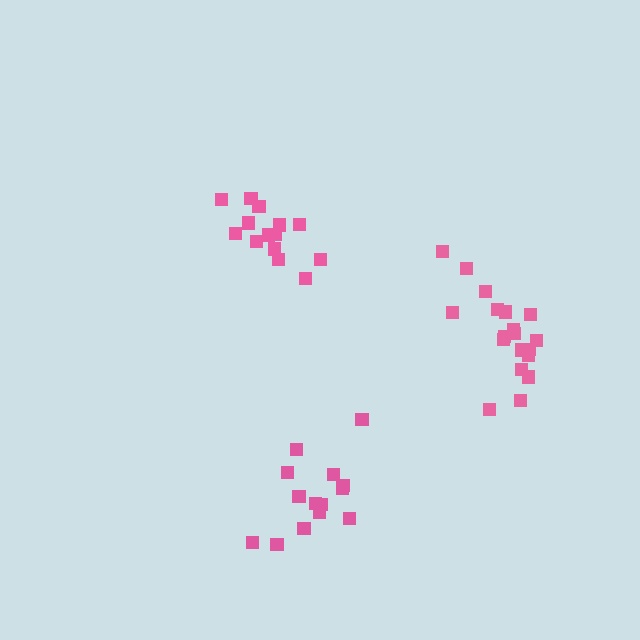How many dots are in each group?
Group 1: 19 dots, Group 2: 14 dots, Group 3: 14 dots (47 total).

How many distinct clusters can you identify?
There are 3 distinct clusters.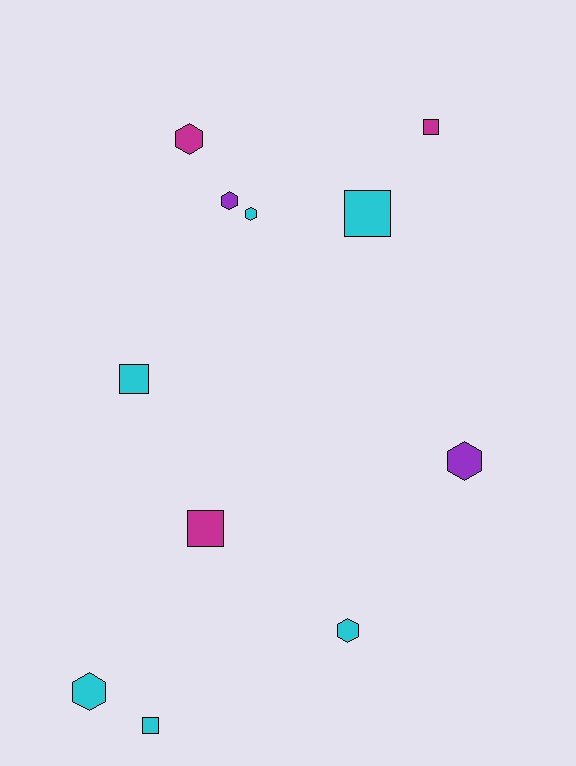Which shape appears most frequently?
Hexagon, with 6 objects.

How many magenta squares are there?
There are 2 magenta squares.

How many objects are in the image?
There are 11 objects.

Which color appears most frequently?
Cyan, with 6 objects.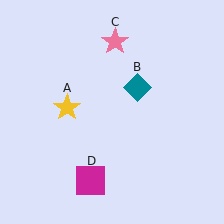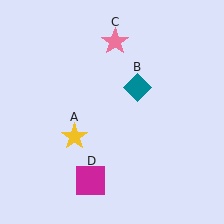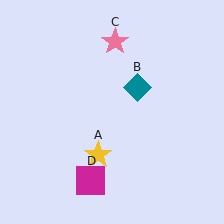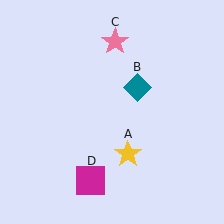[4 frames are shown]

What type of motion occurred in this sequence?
The yellow star (object A) rotated counterclockwise around the center of the scene.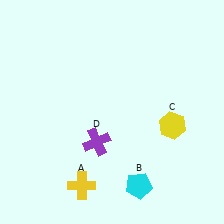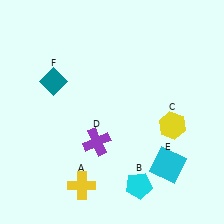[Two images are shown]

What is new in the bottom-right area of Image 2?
A cyan square (E) was added in the bottom-right area of Image 2.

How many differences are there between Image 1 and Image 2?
There are 2 differences between the two images.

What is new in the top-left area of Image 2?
A teal diamond (F) was added in the top-left area of Image 2.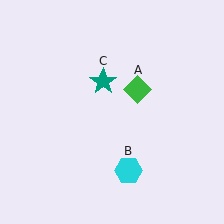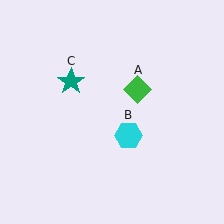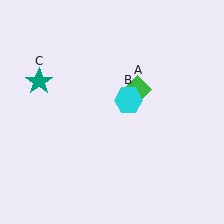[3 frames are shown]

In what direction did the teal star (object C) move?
The teal star (object C) moved left.